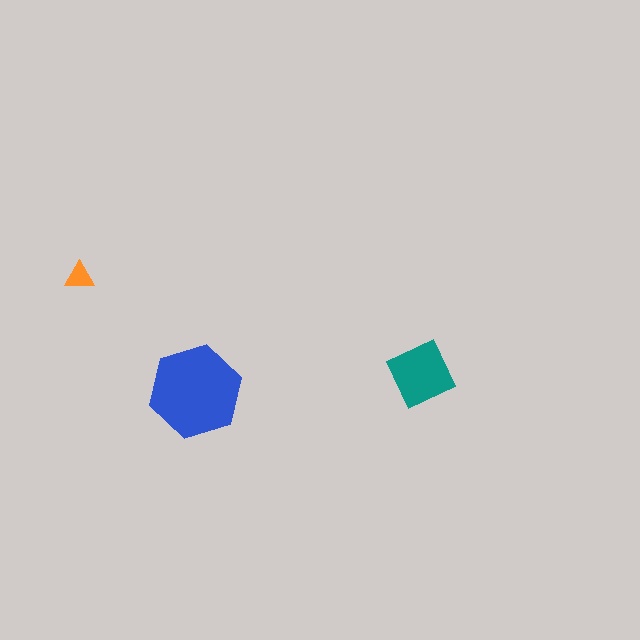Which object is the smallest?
The orange triangle.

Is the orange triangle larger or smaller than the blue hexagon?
Smaller.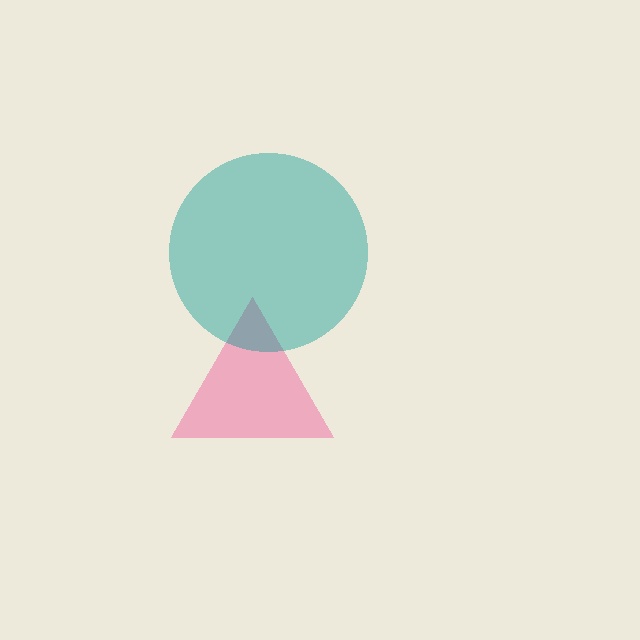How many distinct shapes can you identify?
There are 2 distinct shapes: a pink triangle, a teal circle.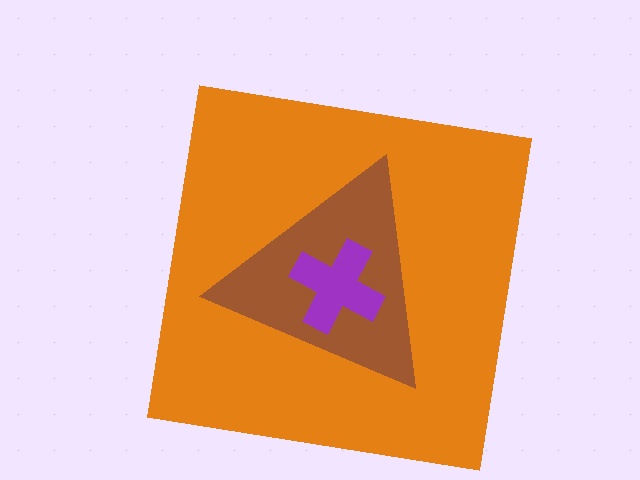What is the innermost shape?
The purple cross.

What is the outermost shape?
The orange square.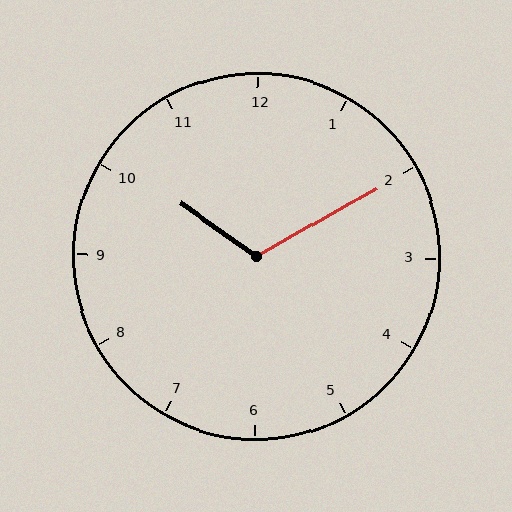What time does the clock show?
10:10.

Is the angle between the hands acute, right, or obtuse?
It is obtuse.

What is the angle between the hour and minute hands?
Approximately 115 degrees.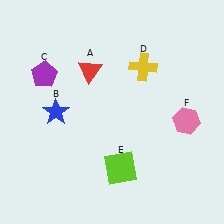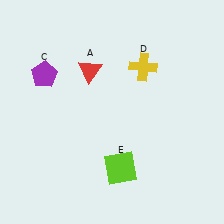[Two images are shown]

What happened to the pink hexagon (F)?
The pink hexagon (F) was removed in Image 2. It was in the bottom-right area of Image 1.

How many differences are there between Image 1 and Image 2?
There are 2 differences between the two images.